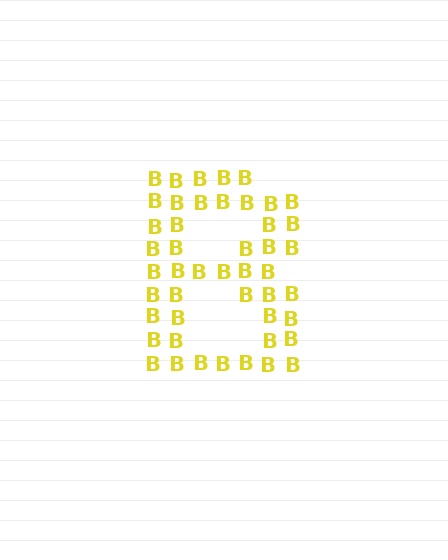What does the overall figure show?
The overall figure shows the letter B.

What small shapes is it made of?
It is made of small letter B's.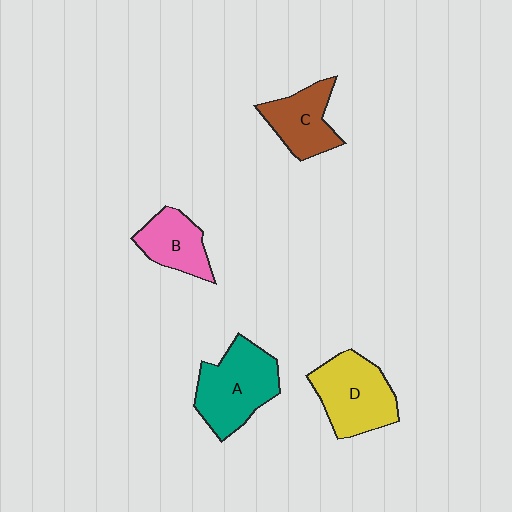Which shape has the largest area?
Shape A (teal).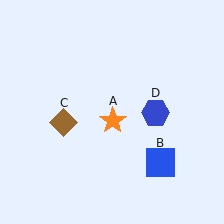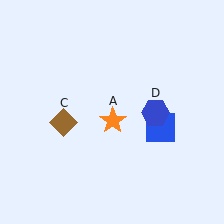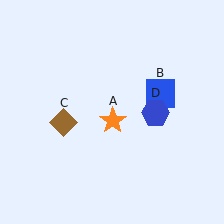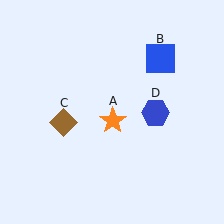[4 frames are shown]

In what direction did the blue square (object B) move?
The blue square (object B) moved up.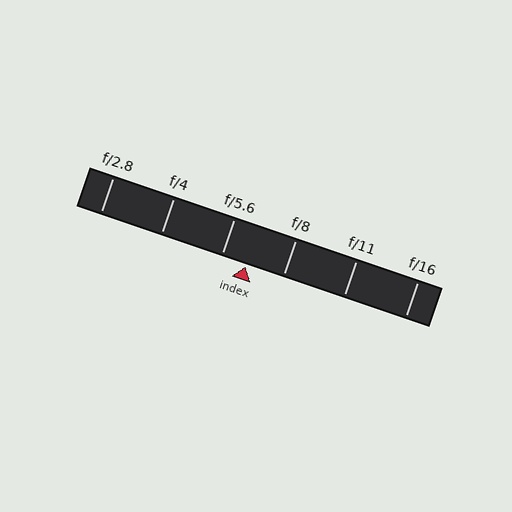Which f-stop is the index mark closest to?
The index mark is closest to f/5.6.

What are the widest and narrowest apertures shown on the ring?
The widest aperture shown is f/2.8 and the narrowest is f/16.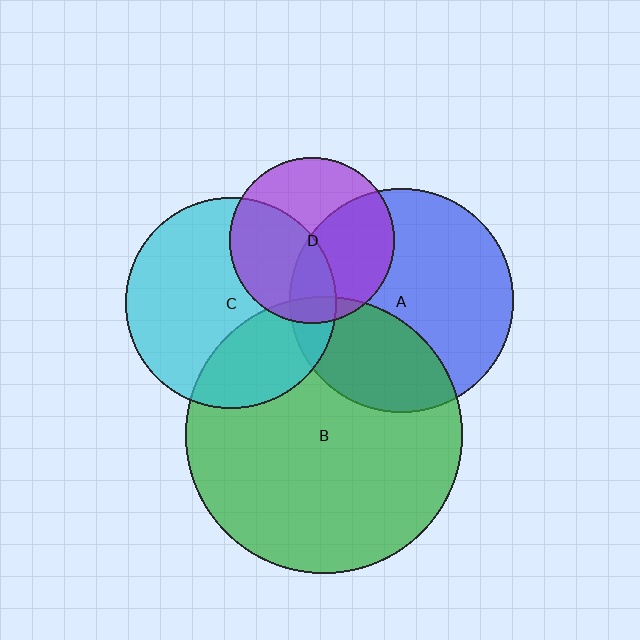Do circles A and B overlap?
Yes.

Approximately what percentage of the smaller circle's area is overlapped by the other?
Approximately 35%.